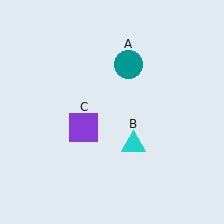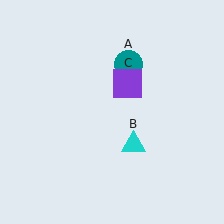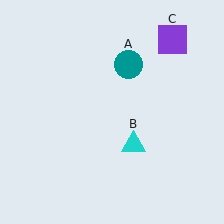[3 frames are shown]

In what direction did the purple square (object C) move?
The purple square (object C) moved up and to the right.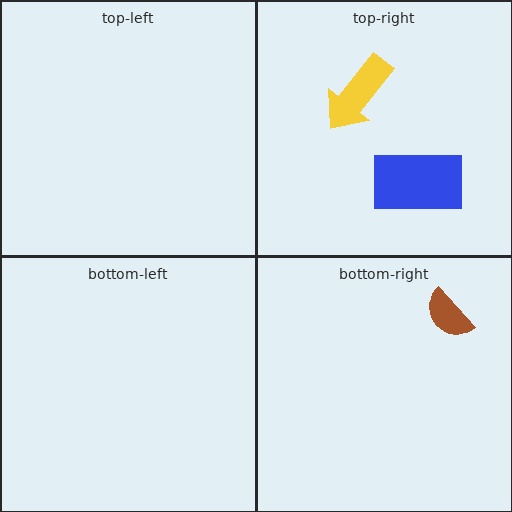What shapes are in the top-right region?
The yellow arrow, the blue rectangle.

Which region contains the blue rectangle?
The top-right region.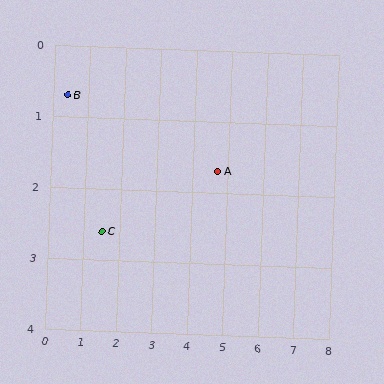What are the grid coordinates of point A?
Point A is at approximately (4.7, 1.7).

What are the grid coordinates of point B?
Point B is at approximately (0.4, 0.7).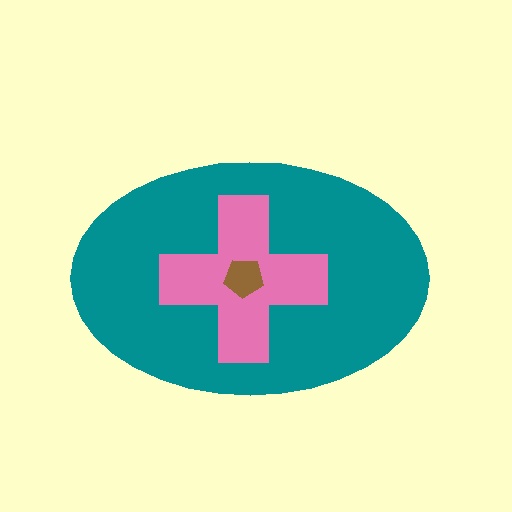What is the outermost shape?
The teal ellipse.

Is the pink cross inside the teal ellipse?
Yes.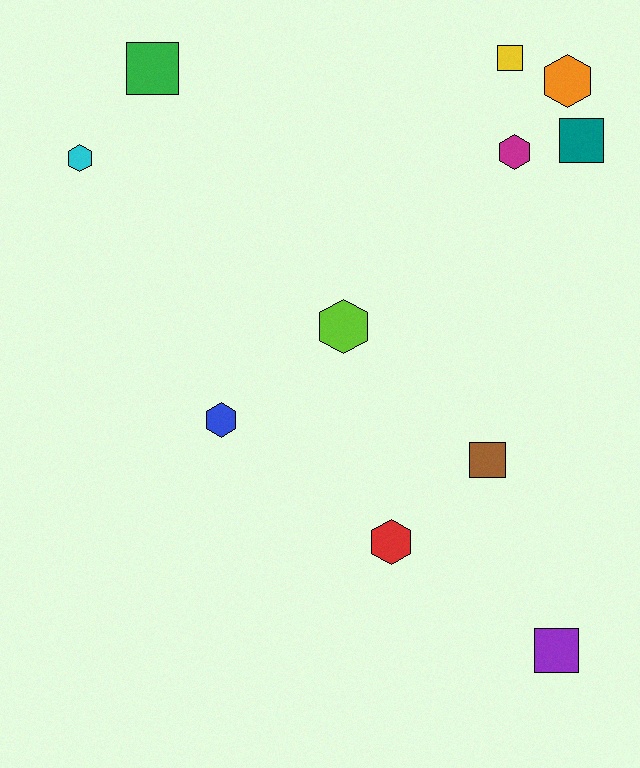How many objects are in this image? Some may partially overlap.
There are 11 objects.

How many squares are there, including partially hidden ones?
There are 5 squares.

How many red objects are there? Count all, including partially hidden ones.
There is 1 red object.